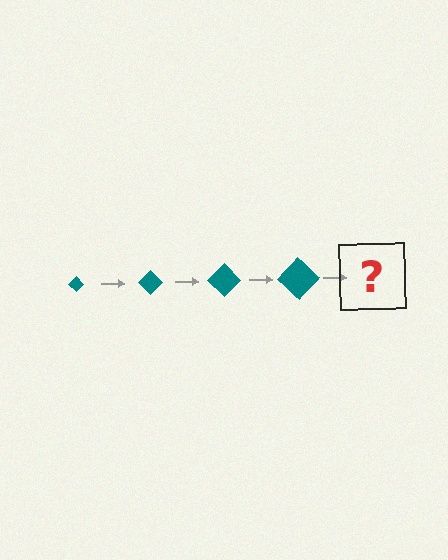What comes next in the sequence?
The next element should be a teal diamond, larger than the previous one.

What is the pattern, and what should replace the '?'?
The pattern is that the diamond gets progressively larger each step. The '?' should be a teal diamond, larger than the previous one.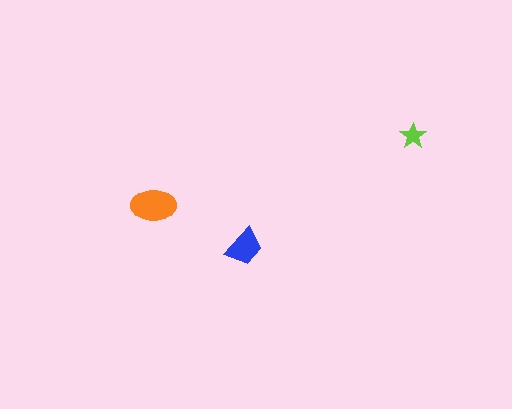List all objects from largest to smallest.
The orange ellipse, the blue trapezoid, the lime star.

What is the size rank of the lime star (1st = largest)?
3rd.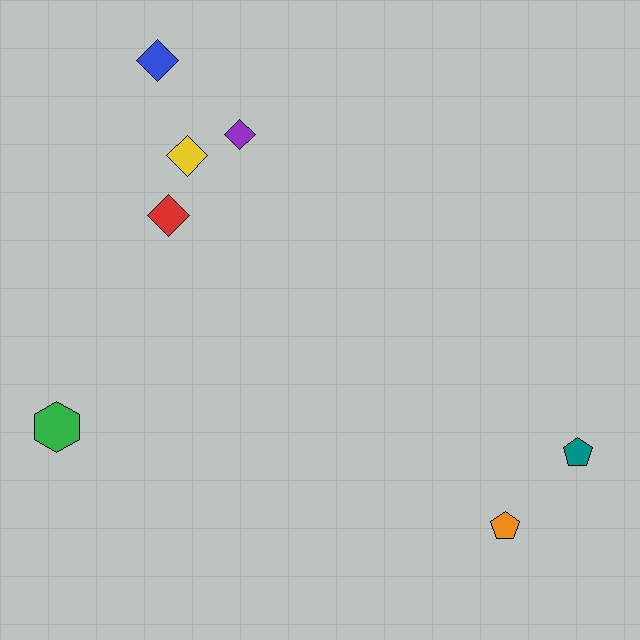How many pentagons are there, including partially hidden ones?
There are 2 pentagons.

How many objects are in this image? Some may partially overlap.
There are 7 objects.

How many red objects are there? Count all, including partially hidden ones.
There is 1 red object.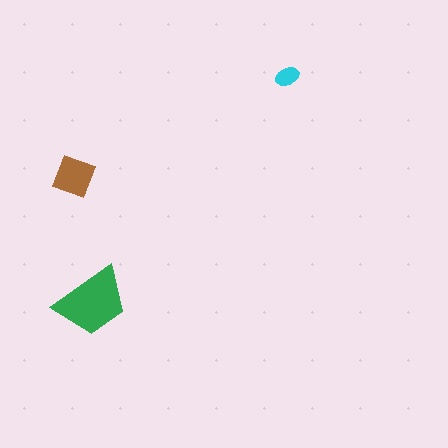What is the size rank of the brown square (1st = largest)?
2nd.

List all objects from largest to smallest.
The green trapezoid, the brown square, the cyan ellipse.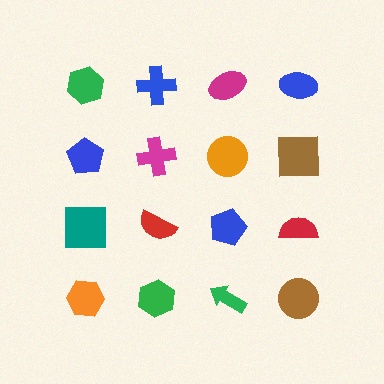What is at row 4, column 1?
An orange hexagon.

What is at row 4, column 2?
A green hexagon.